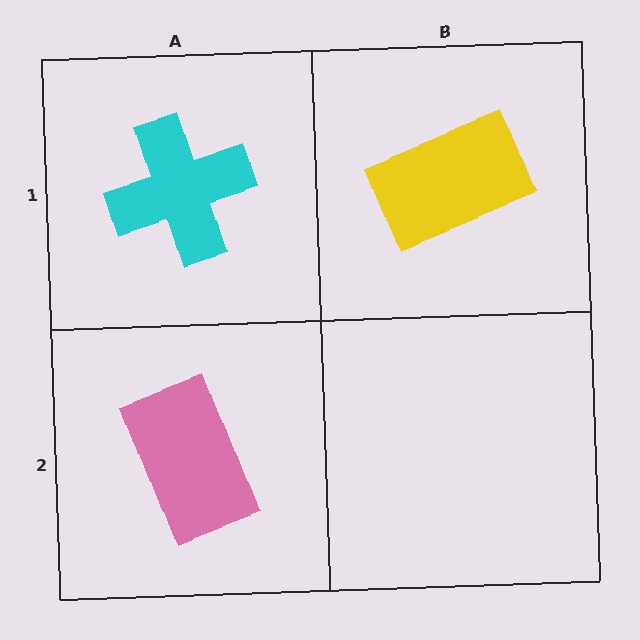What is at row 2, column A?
A pink rectangle.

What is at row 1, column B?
A yellow rectangle.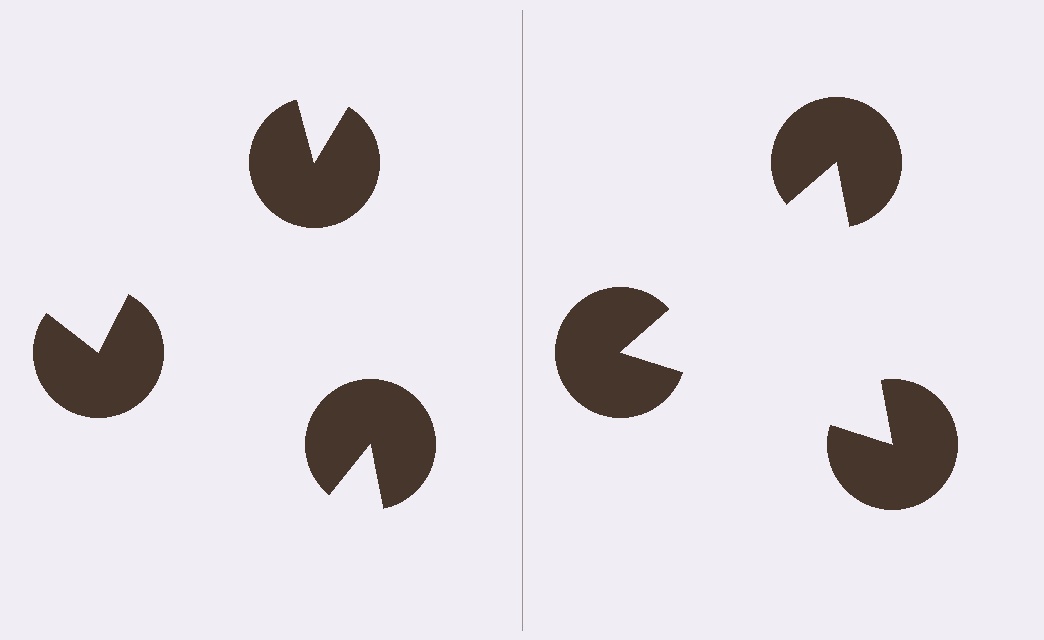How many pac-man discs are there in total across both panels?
6 — 3 on each side.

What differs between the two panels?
The pac-man discs are positioned identically on both sides; only the wedge orientations differ. On the right they align to a triangle; on the left they are misaligned.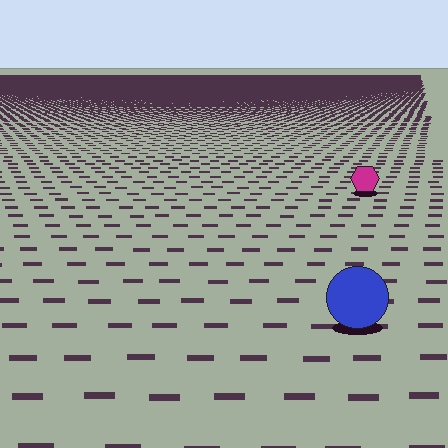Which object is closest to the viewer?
The blue circle is closest. The texture marks near it are larger and more spread out.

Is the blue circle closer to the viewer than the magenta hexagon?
Yes. The blue circle is closer — you can tell from the texture gradient: the ground texture is coarser near it.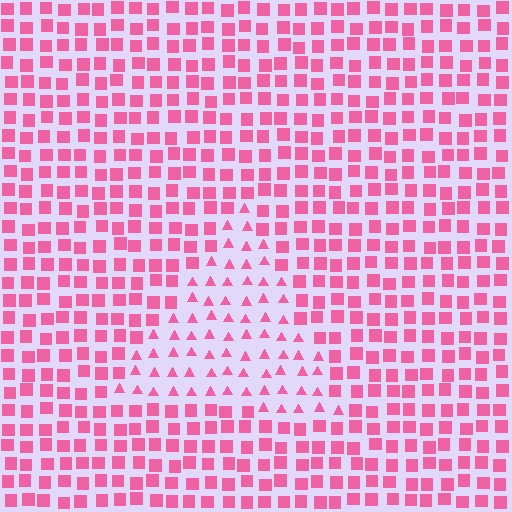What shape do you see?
I see a triangle.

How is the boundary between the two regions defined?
The boundary is defined by a change in element shape: triangles inside vs. squares outside. All elements share the same color and spacing.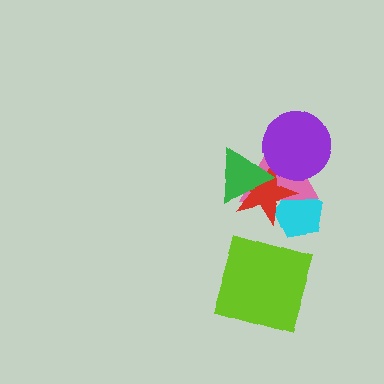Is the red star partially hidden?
Yes, it is partially covered by another shape.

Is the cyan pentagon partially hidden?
Yes, it is partially covered by another shape.